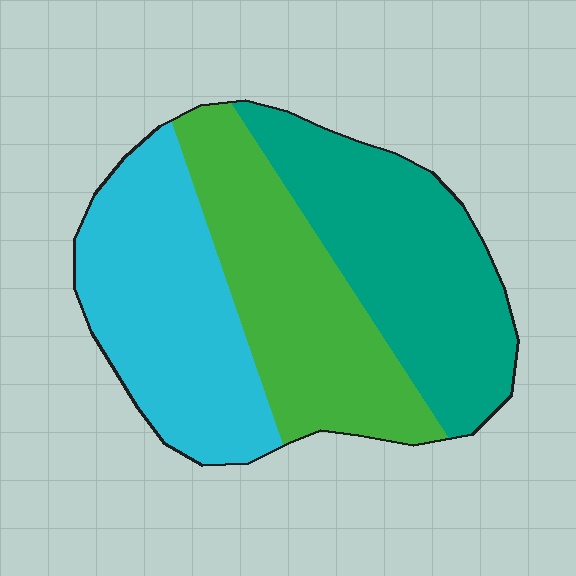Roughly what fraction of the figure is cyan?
Cyan takes up about one third (1/3) of the figure.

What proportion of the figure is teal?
Teal covers roughly 35% of the figure.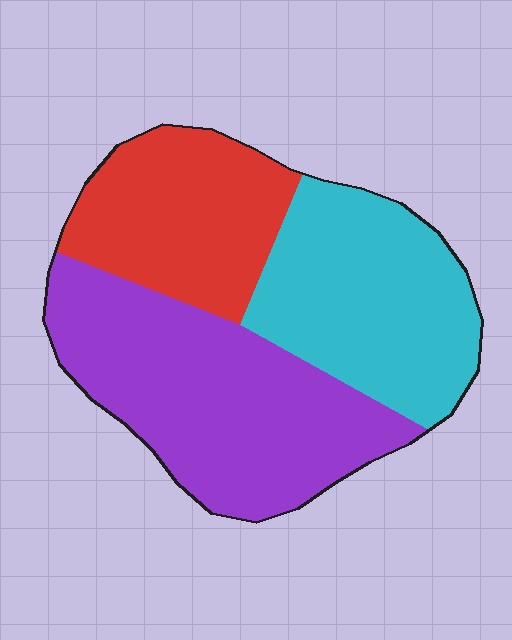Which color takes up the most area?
Purple, at roughly 40%.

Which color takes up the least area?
Red, at roughly 25%.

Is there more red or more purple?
Purple.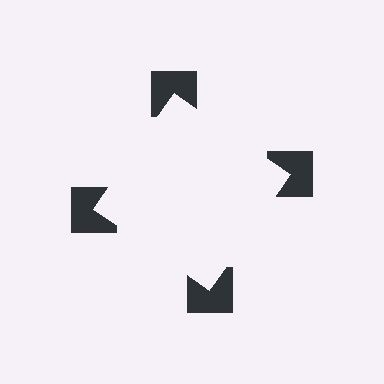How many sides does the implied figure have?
4 sides.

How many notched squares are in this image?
There are 4 — one at each vertex of the illusory square.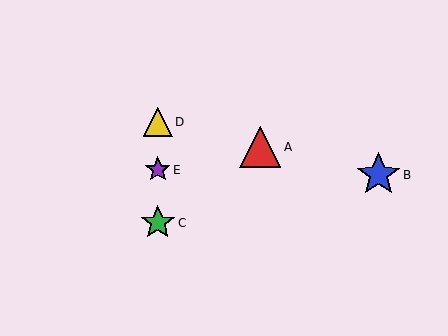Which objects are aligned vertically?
Objects C, D, E are aligned vertically.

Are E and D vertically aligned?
Yes, both are at x≈158.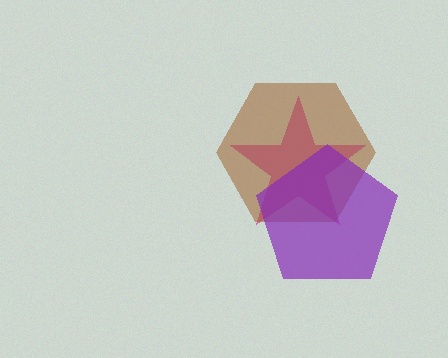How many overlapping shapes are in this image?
There are 3 overlapping shapes in the image.